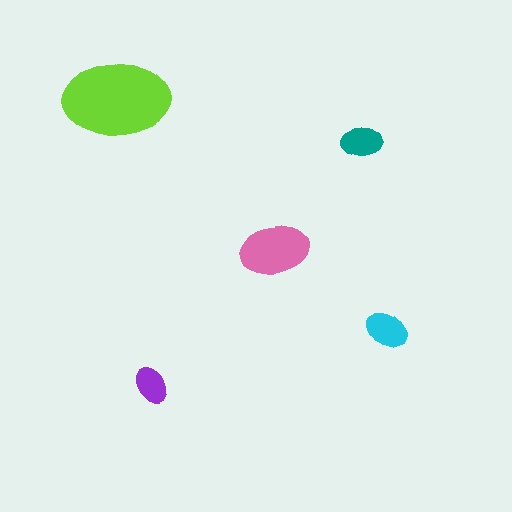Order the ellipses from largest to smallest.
the lime one, the pink one, the cyan one, the teal one, the purple one.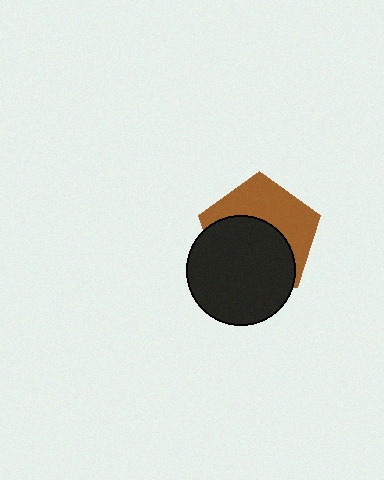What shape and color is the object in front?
The object in front is a black circle.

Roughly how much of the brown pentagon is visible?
About half of it is visible (roughly 46%).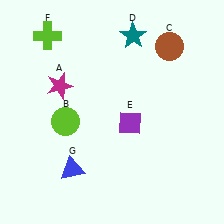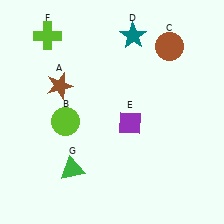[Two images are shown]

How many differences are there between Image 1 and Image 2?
There are 2 differences between the two images.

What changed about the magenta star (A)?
In Image 1, A is magenta. In Image 2, it changed to brown.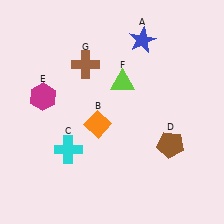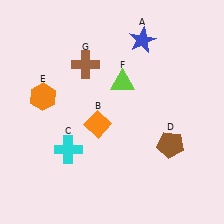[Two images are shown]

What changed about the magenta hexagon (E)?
In Image 1, E is magenta. In Image 2, it changed to orange.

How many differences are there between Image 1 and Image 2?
There is 1 difference between the two images.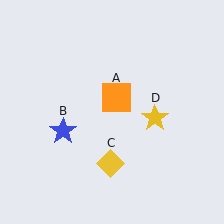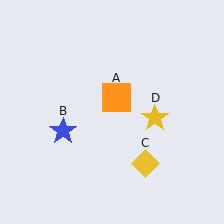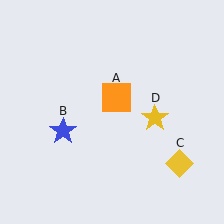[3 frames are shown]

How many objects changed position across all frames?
1 object changed position: yellow diamond (object C).